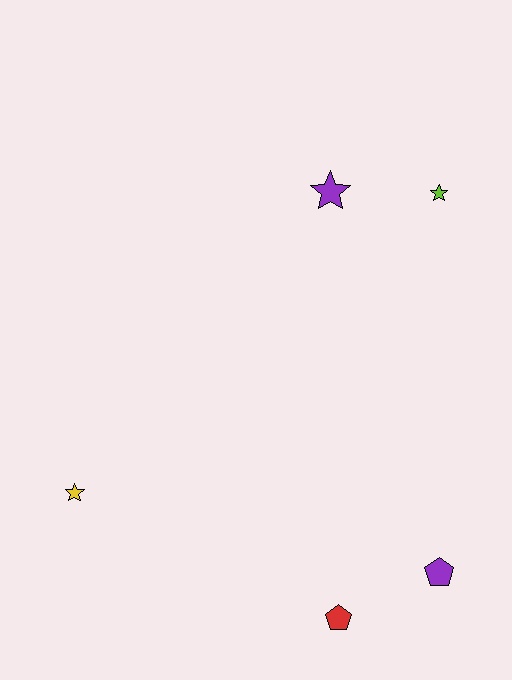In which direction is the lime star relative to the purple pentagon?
The lime star is above the purple pentagon.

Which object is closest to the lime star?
The purple star is closest to the lime star.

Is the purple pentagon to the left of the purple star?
No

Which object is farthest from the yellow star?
The lime star is farthest from the yellow star.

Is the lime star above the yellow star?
Yes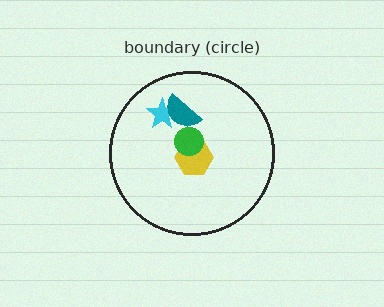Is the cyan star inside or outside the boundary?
Inside.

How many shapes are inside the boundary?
4 inside, 0 outside.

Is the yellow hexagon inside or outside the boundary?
Inside.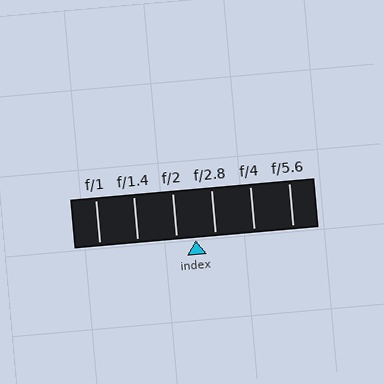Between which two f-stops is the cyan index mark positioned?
The index mark is between f/2 and f/2.8.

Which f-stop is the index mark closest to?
The index mark is closest to f/2.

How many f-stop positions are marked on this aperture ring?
There are 6 f-stop positions marked.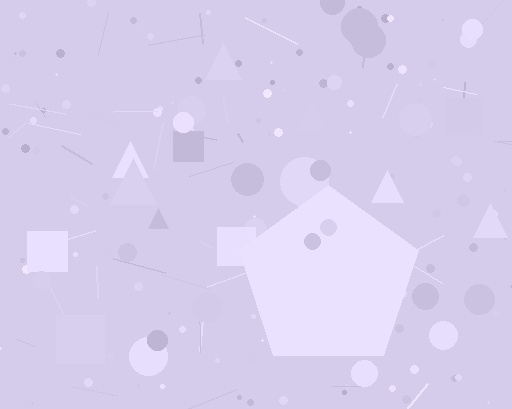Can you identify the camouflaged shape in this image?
The camouflaged shape is a pentagon.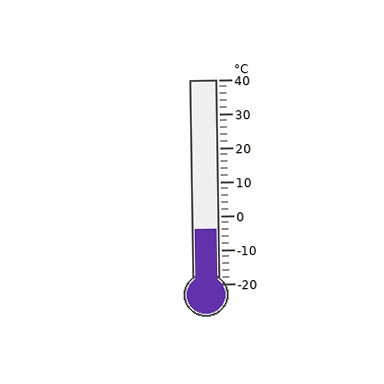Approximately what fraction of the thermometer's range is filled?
The thermometer is filled to approximately 25% of its range.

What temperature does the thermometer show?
The thermometer shows approximately -4°C.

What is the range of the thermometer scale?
The thermometer scale ranges from -20°C to 40°C.